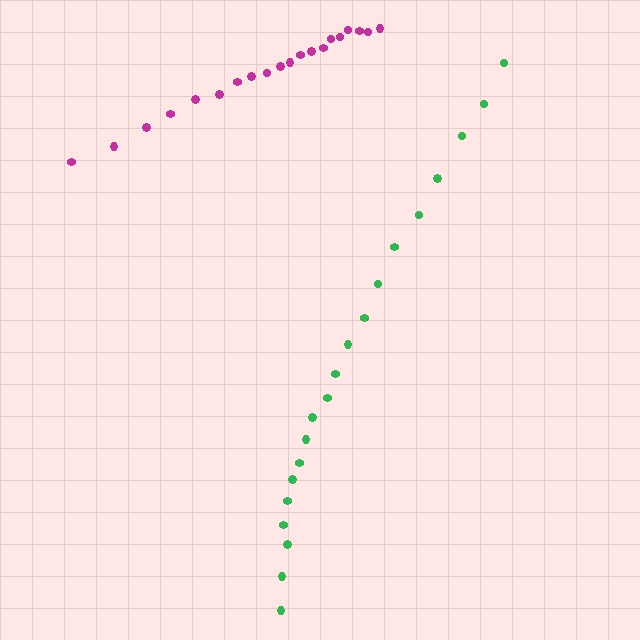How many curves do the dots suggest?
There are 2 distinct paths.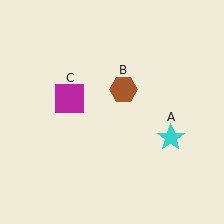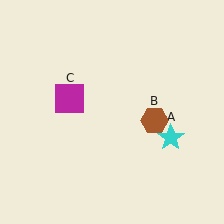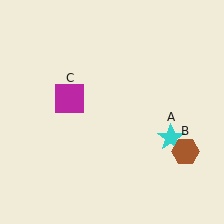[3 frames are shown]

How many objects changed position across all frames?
1 object changed position: brown hexagon (object B).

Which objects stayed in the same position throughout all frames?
Cyan star (object A) and magenta square (object C) remained stationary.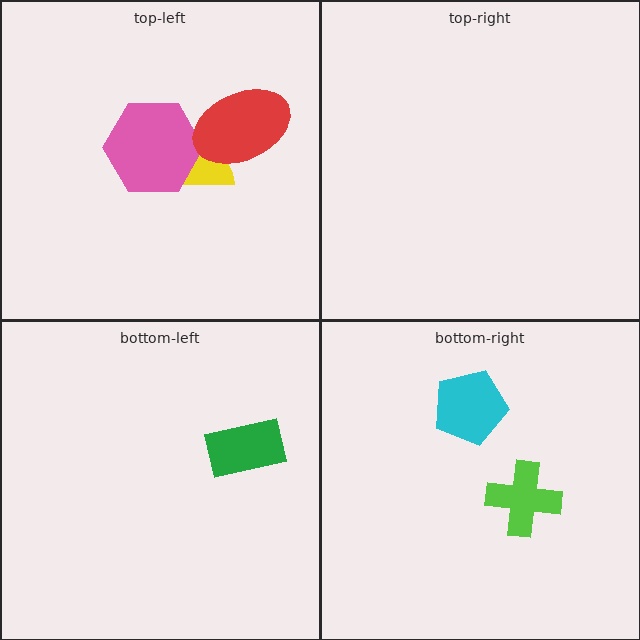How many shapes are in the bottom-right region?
2.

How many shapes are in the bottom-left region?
1.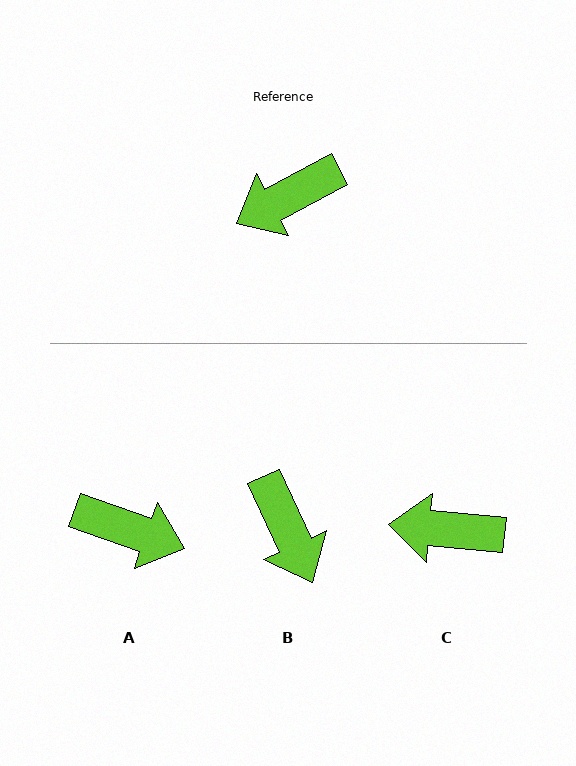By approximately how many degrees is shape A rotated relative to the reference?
Approximately 133 degrees counter-clockwise.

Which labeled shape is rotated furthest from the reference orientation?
A, about 133 degrees away.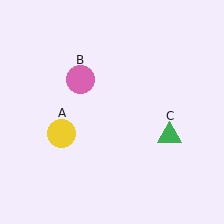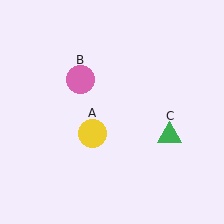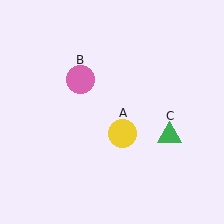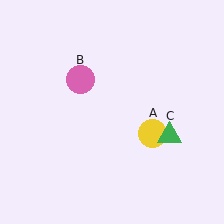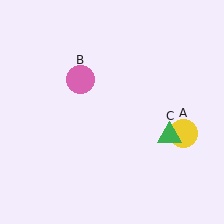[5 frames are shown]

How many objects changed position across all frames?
1 object changed position: yellow circle (object A).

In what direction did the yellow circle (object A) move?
The yellow circle (object A) moved right.